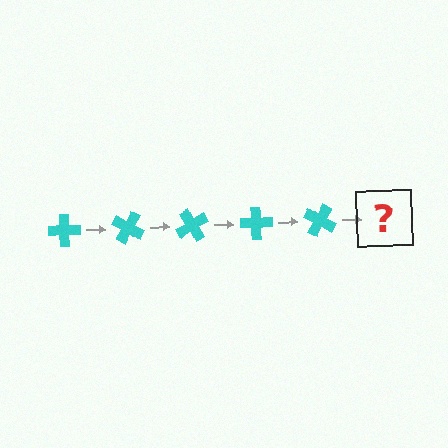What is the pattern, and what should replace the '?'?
The pattern is that the cross rotates 30 degrees each step. The '?' should be a cyan cross rotated 150 degrees.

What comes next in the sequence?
The next element should be a cyan cross rotated 150 degrees.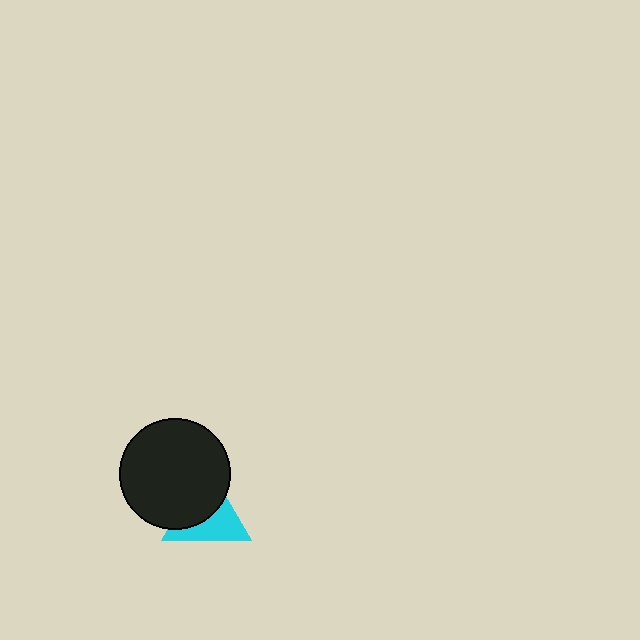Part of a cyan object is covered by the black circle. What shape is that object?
It is a triangle.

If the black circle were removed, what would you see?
You would see the complete cyan triangle.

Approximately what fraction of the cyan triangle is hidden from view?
Roughly 50% of the cyan triangle is hidden behind the black circle.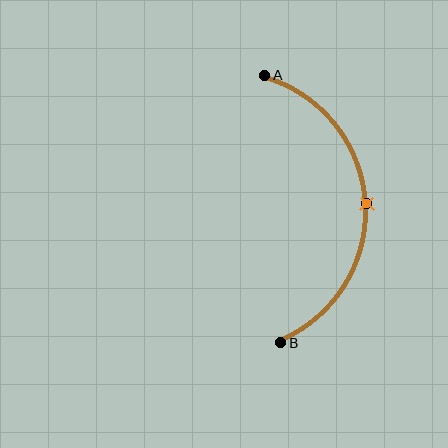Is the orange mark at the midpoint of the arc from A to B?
Yes. The orange mark lies on the arc at equal arc-length from both A and B — it is the arc midpoint.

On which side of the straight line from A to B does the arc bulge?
The arc bulges to the right of the straight line connecting A and B.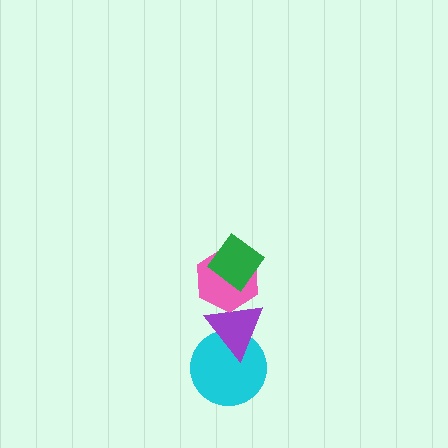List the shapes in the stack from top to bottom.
From top to bottom: the green diamond, the pink hexagon, the purple triangle, the cyan circle.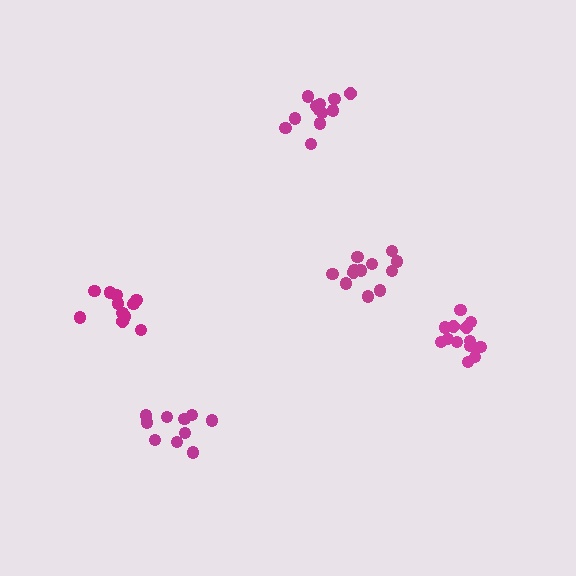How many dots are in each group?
Group 1: 13 dots, Group 2: 13 dots, Group 3: 12 dots, Group 4: 10 dots, Group 5: 11 dots (59 total).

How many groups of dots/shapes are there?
There are 5 groups.